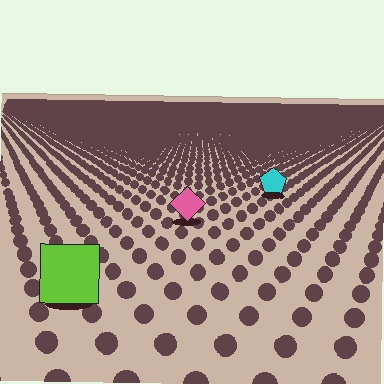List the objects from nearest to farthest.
From nearest to farthest: the lime square, the pink diamond, the cyan pentagon.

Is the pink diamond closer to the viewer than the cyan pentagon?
Yes. The pink diamond is closer — you can tell from the texture gradient: the ground texture is coarser near it.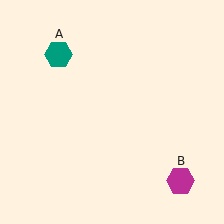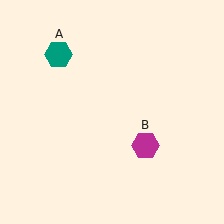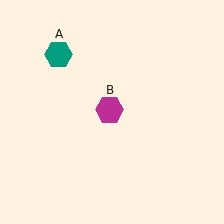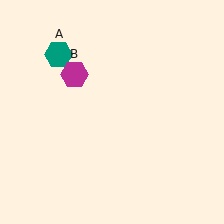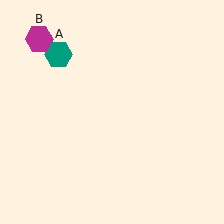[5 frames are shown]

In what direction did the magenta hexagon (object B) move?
The magenta hexagon (object B) moved up and to the left.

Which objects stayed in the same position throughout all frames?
Teal hexagon (object A) remained stationary.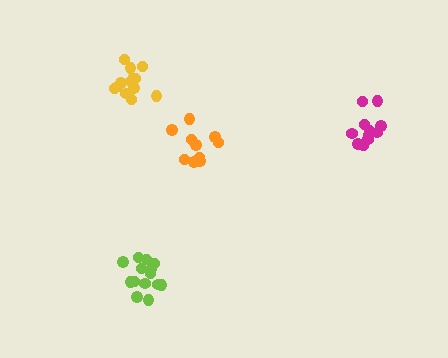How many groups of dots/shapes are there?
There are 4 groups.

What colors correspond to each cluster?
The clusters are colored: lime, yellow, orange, magenta.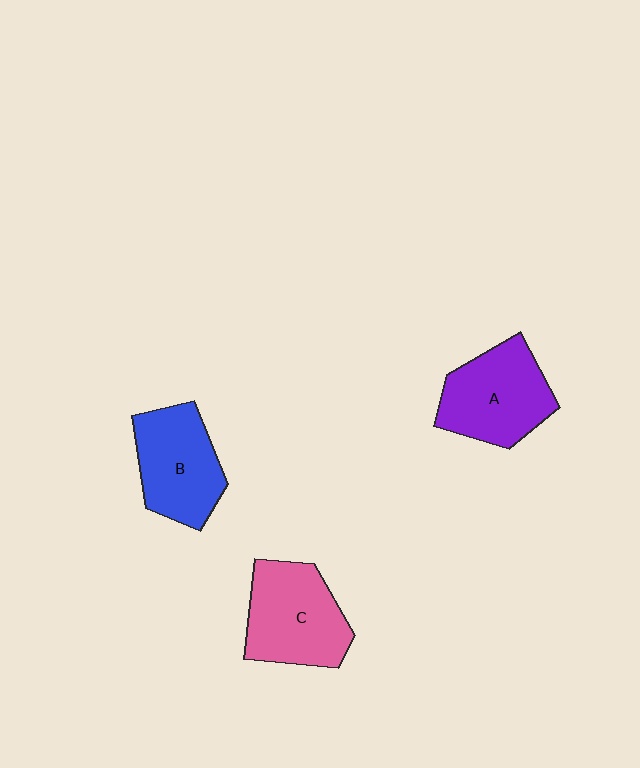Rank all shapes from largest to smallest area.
From largest to smallest: C (pink), A (purple), B (blue).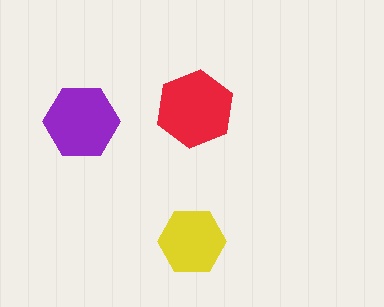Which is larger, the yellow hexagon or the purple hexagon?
The purple one.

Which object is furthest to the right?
The red hexagon is rightmost.